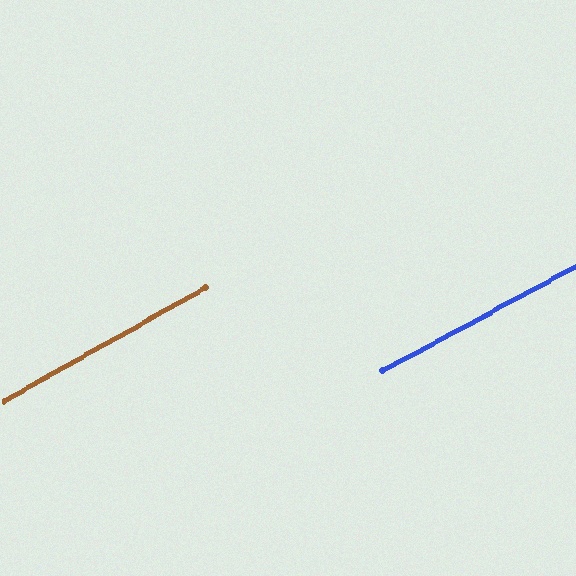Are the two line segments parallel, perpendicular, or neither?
Parallel — their directions differ by only 0.8°.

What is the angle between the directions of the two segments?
Approximately 1 degree.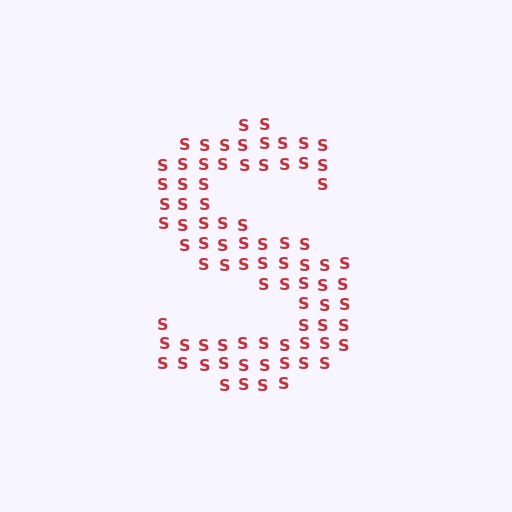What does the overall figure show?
The overall figure shows the letter S.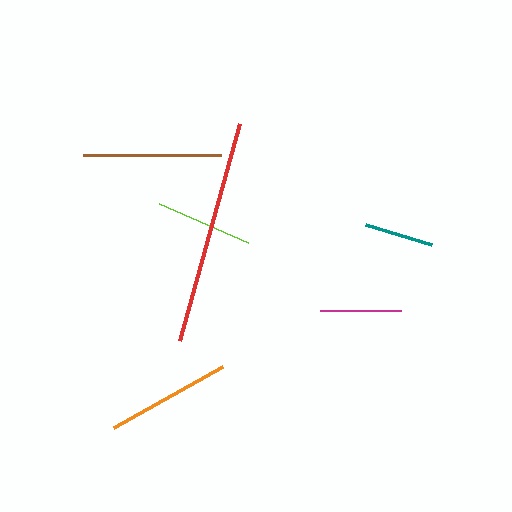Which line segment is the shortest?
The teal line is the shortest at approximately 70 pixels.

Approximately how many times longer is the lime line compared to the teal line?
The lime line is approximately 1.4 times the length of the teal line.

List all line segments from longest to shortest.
From longest to shortest: red, brown, orange, lime, magenta, teal.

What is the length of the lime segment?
The lime segment is approximately 97 pixels long.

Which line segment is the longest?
The red line is the longest at approximately 226 pixels.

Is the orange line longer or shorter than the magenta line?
The orange line is longer than the magenta line.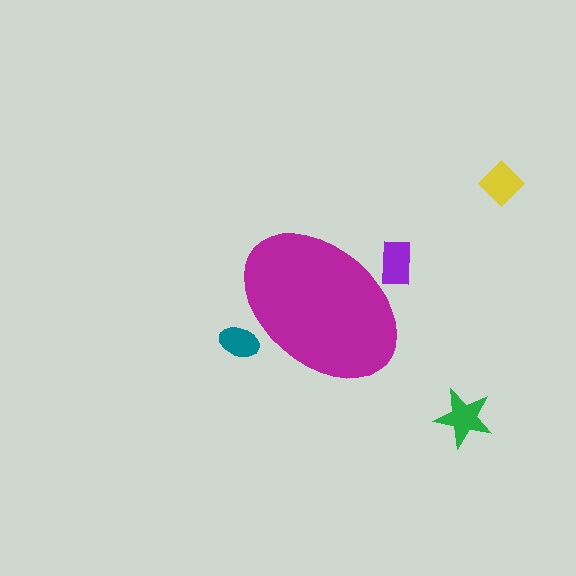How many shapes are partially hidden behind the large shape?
2 shapes are partially hidden.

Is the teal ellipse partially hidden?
Yes, the teal ellipse is partially hidden behind the magenta ellipse.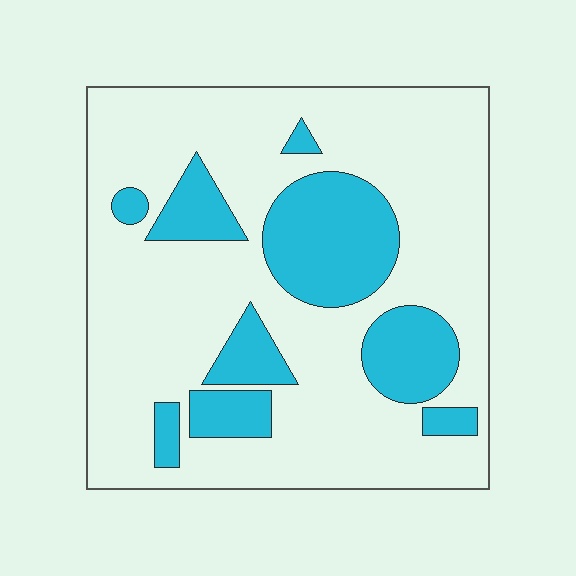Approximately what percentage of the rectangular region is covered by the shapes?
Approximately 25%.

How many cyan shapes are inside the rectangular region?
9.